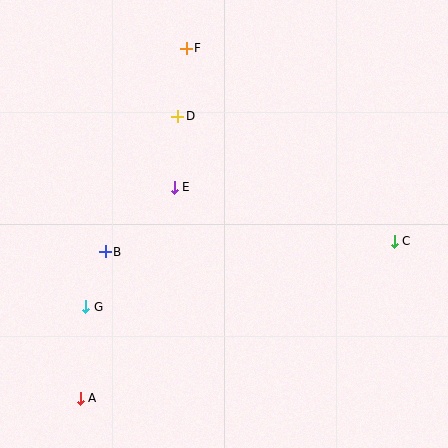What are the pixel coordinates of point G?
Point G is at (86, 307).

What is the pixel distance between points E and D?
The distance between E and D is 71 pixels.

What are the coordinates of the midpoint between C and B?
The midpoint between C and B is at (250, 246).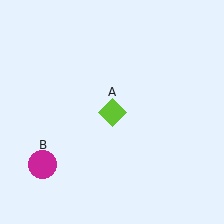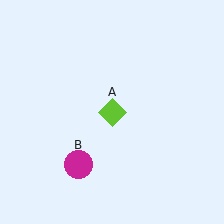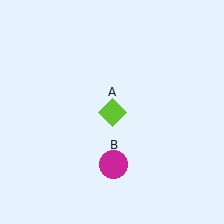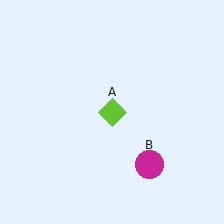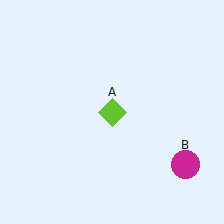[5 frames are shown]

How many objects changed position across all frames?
1 object changed position: magenta circle (object B).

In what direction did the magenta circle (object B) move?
The magenta circle (object B) moved right.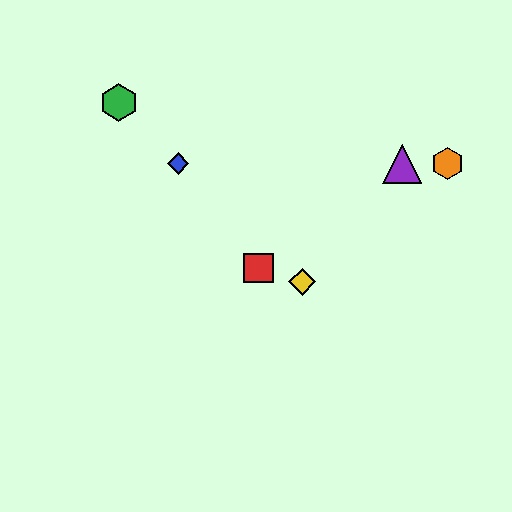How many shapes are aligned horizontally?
3 shapes (the blue diamond, the purple triangle, the orange hexagon) are aligned horizontally.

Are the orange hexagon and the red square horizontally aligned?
No, the orange hexagon is at y≈164 and the red square is at y≈268.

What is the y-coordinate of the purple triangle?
The purple triangle is at y≈164.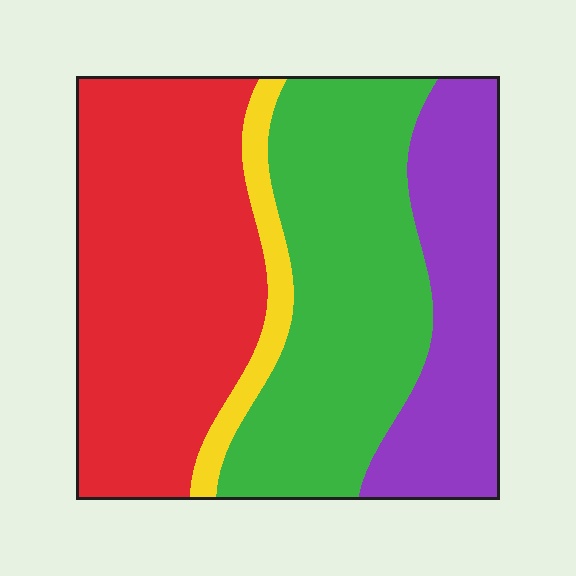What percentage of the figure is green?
Green takes up about one third (1/3) of the figure.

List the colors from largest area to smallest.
From largest to smallest: red, green, purple, yellow.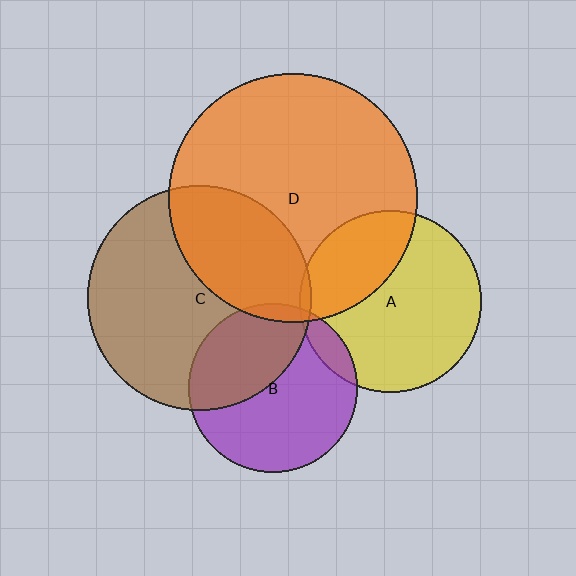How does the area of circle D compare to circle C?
Approximately 1.2 times.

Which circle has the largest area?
Circle D (orange).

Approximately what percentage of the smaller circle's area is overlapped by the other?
Approximately 40%.